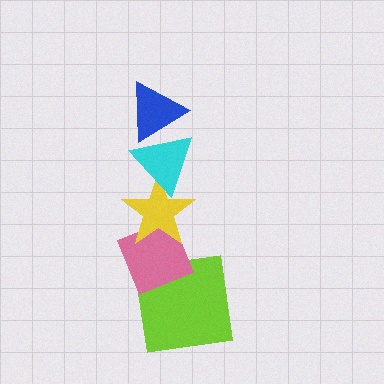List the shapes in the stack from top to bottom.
From top to bottom: the blue triangle, the cyan triangle, the yellow star, the pink diamond, the lime square.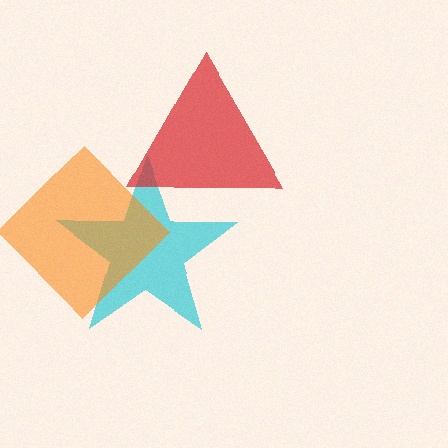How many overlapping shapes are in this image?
There are 3 overlapping shapes in the image.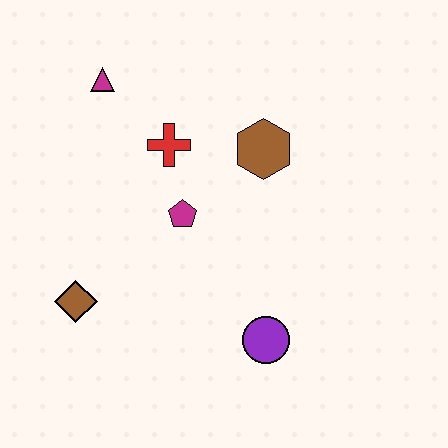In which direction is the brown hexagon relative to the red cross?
The brown hexagon is to the right of the red cross.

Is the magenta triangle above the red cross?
Yes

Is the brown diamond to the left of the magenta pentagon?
Yes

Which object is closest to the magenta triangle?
The red cross is closest to the magenta triangle.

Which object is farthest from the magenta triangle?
The purple circle is farthest from the magenta triangle.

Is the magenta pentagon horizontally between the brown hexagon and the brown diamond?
Yes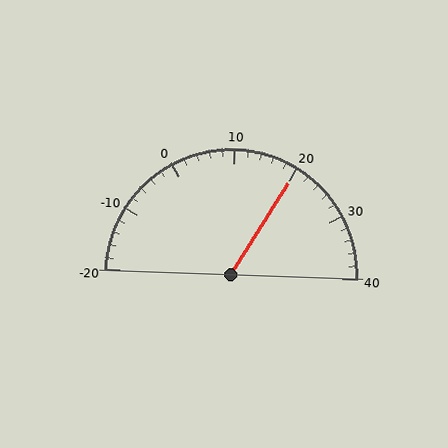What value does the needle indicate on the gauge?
The needle indicates approximately 20.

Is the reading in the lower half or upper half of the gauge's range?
The reading is in the upper half of the range (-20 to 40).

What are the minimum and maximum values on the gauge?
The gauge ranges from -20 to 40.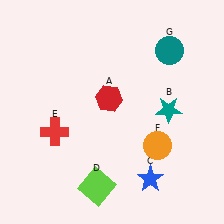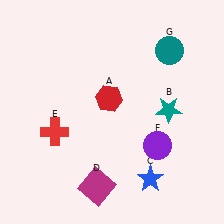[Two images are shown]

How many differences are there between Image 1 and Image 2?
There are 2 differences between the two images.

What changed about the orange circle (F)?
In Image 1, F is orange. In Image 2, it changed to purple.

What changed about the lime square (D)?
In Image 1, D is lime. In Image 2, it changed to magenta.